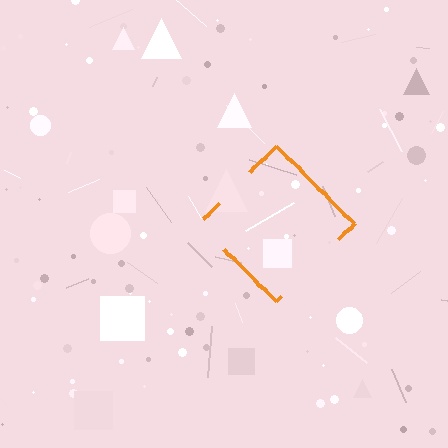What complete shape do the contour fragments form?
The contour fragments form a diamond.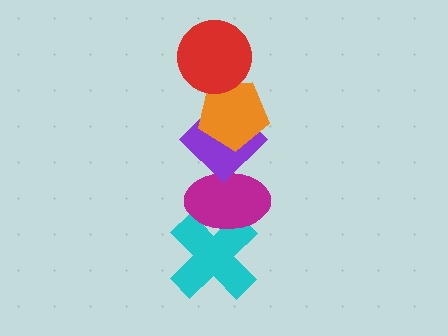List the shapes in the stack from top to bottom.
From top to bottom: the red circle, the orange pentagon, the purple diamond, the magenta ellipse, the cyan cross.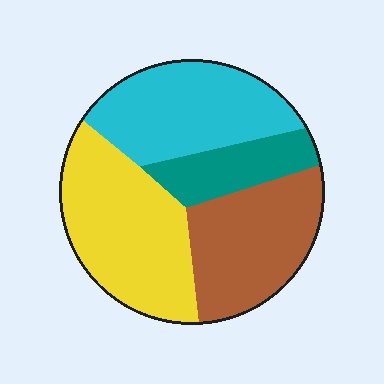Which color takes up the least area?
Teal, at roughly 15%.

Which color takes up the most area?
Yellow, at roughly 35%.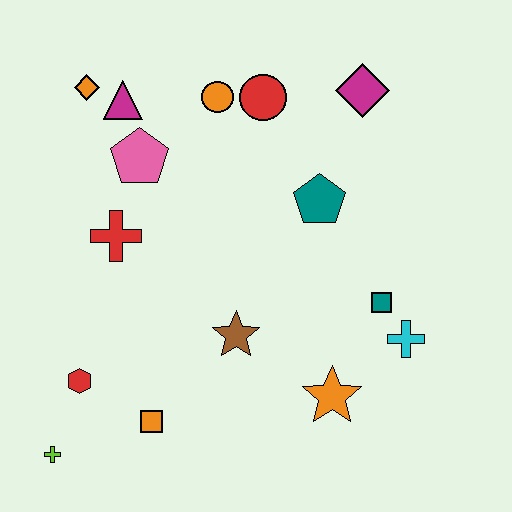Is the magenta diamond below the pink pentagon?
No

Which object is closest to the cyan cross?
The teal square is closest to the cyan cross.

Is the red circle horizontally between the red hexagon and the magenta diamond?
Yes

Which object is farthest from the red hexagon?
The magenta diamond is farthest from the red hexagon.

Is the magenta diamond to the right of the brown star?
Yes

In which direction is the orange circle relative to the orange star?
The orange circle is above the orange star.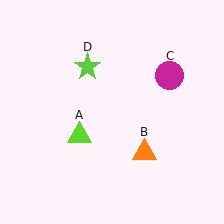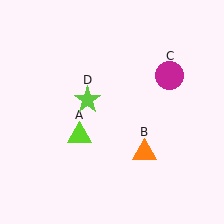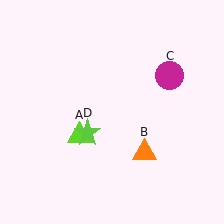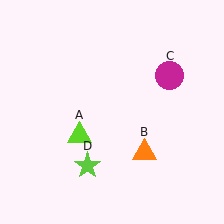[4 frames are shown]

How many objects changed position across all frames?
1 object changed position: lime star (object D).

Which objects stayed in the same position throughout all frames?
Lime triangle (object A) and orange triangle (object B) and magenta circle (object C) remained stationary.